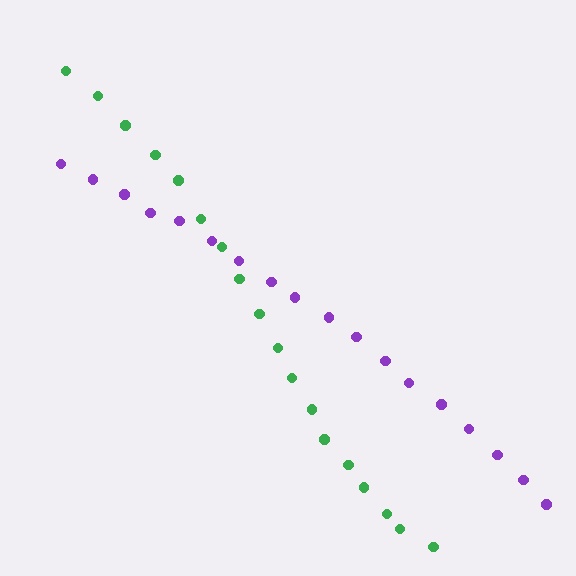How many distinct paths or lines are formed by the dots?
There are 2 distinct paths.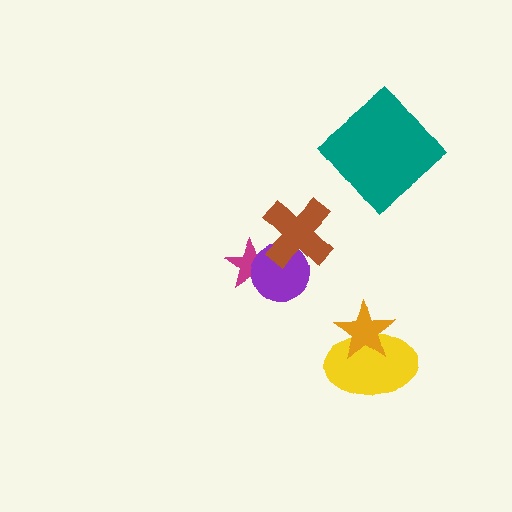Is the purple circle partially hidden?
Yes, it is partially covered by another shape.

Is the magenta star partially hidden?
Yes, it is partially covered by another shape.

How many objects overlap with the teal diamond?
0 objects overlap with the teal diamond.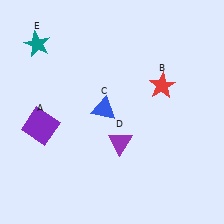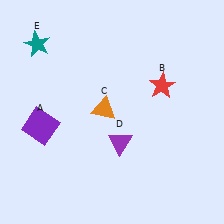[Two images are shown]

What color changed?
The triangle (C) changed from blue in Image 1 to orange in Image 2.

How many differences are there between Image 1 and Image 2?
There is 1 difference between the two images.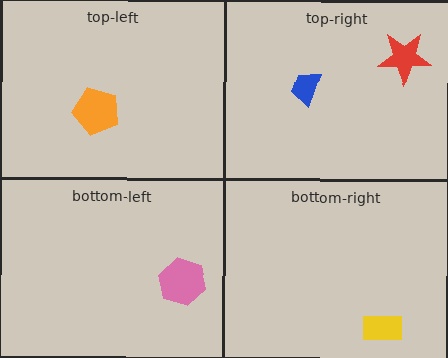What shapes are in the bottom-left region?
The pink hexagon.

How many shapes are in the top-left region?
1.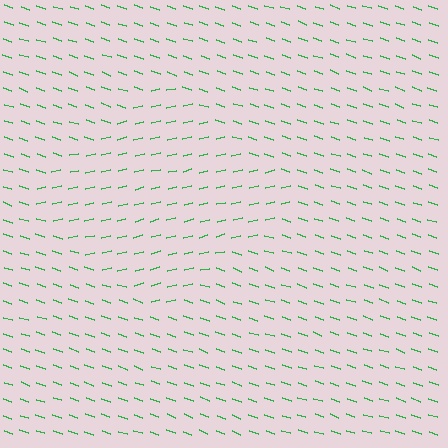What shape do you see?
I see a diamond.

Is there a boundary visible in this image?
Yes, there is a texture boundary formed by a change in line orientation.